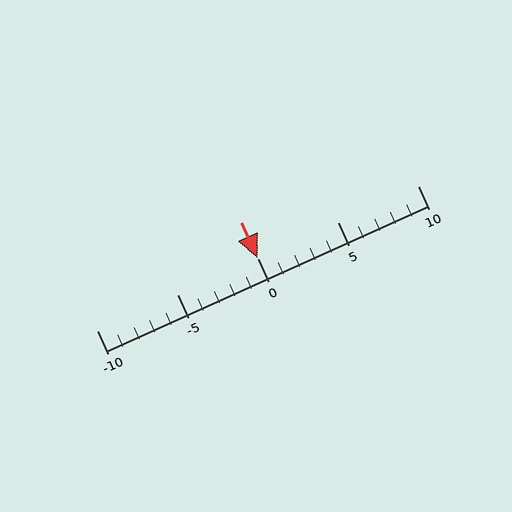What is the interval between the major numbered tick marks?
The major tick marks are spaced 5 units apart.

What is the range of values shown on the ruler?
The ruler shows values from -10 to 10.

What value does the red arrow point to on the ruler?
The red arrow points to approximately 0.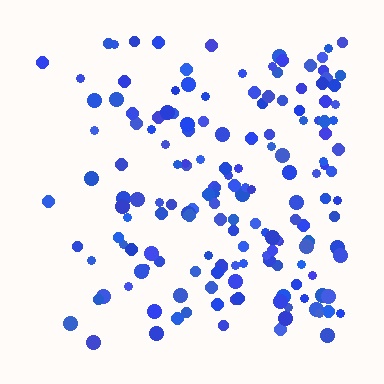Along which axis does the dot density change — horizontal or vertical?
Horizontal.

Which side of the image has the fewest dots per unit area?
The left.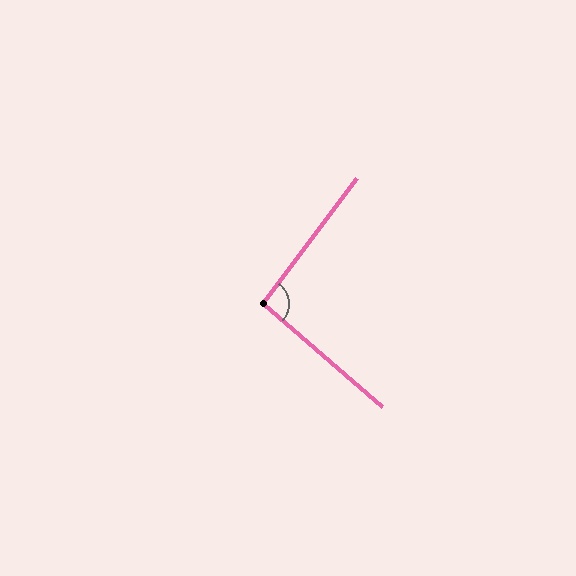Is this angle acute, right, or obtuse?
It is approximately a right angle.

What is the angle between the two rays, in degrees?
Approximately 94 degrees.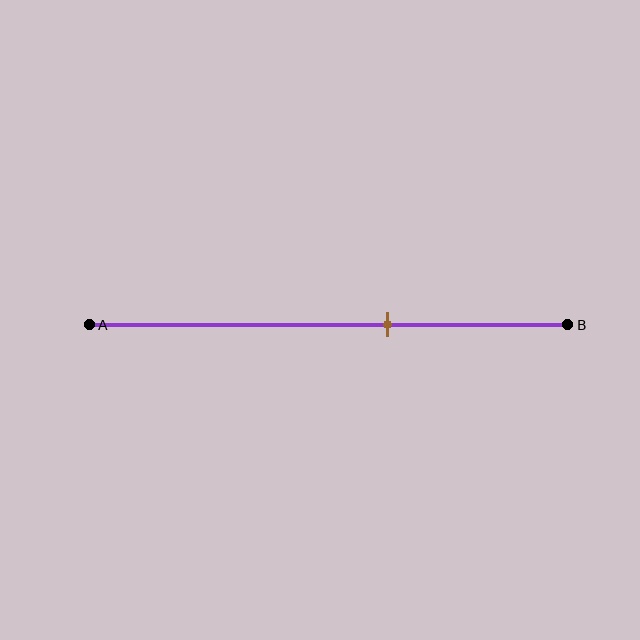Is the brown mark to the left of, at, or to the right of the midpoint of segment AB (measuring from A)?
The brown mark is to the right of the midpoint of segment AB.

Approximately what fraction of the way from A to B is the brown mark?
The brown mark is approximately 60% of the way from A to B.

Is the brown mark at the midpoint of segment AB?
No, the mark is at about 60% from A, not at the 50% midpoint.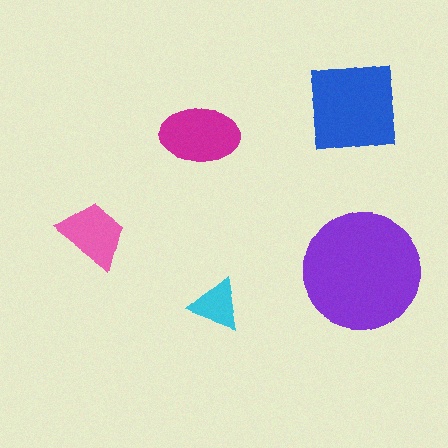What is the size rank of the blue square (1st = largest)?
2nd.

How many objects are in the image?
There are 5 objects in the image.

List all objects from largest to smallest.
The purple circle, the blue square, the magenta ellipse, the pink trapezoid, the cyan triangle.